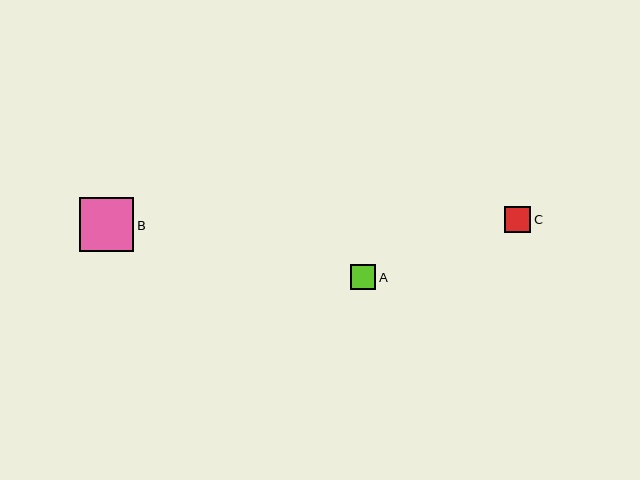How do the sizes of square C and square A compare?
Square C and square A are approximately the same size.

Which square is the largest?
Square B is the largest with a size of approximately 54 pixels.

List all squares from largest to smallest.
From largest to smallest: B, C, A.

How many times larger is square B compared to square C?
Square B is approximately 2.0 times the size of square C.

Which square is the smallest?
Square A is the smallest with a size of approximately 25 pixels.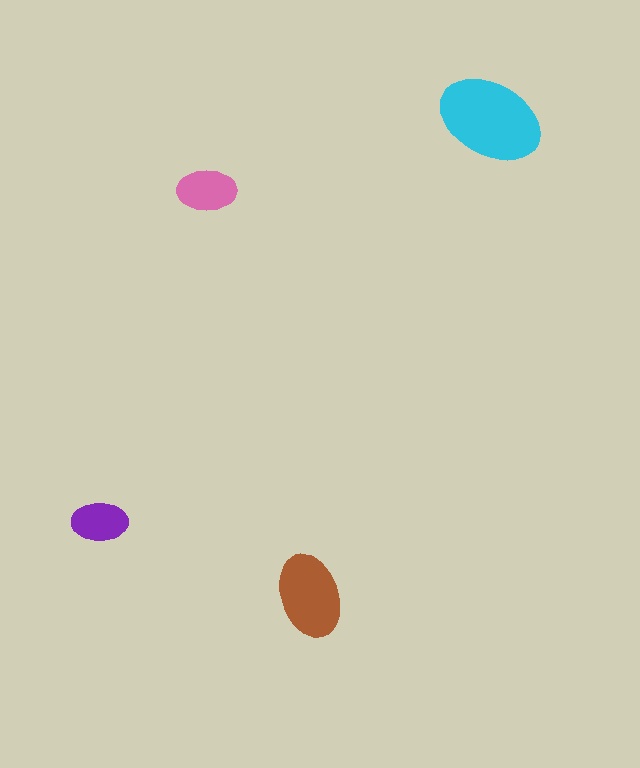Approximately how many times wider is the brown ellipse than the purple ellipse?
About 1.5 times wider.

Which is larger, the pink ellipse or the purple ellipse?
The pink one.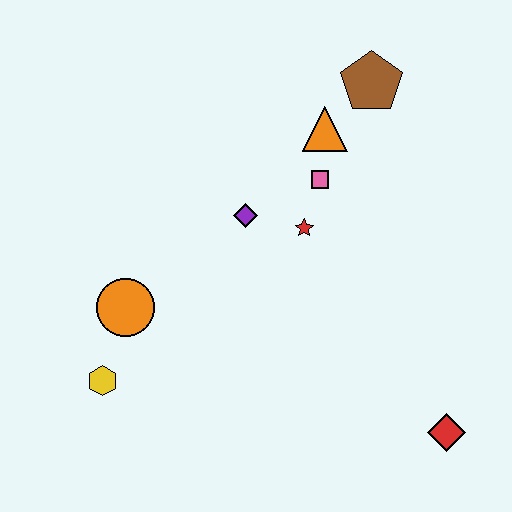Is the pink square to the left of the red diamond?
Yes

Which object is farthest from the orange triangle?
The yellow hexagon is farthest from the orange triangle.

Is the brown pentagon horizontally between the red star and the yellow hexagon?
No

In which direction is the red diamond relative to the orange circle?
The red diamond is to the right of the orange circle.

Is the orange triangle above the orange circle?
Yes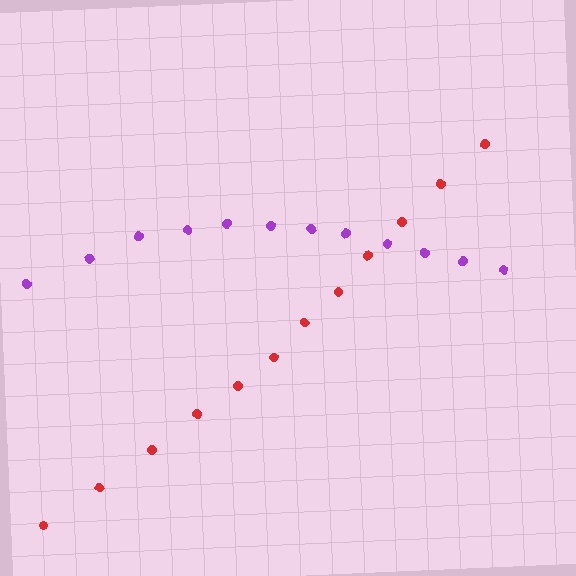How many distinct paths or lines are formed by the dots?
There are 2 distinct paths.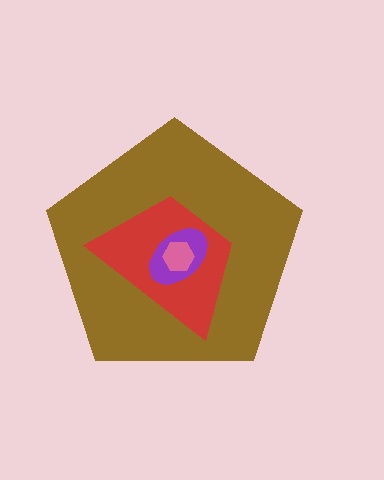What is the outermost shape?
The brown pentagon.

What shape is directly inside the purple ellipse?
The pink hexagon.